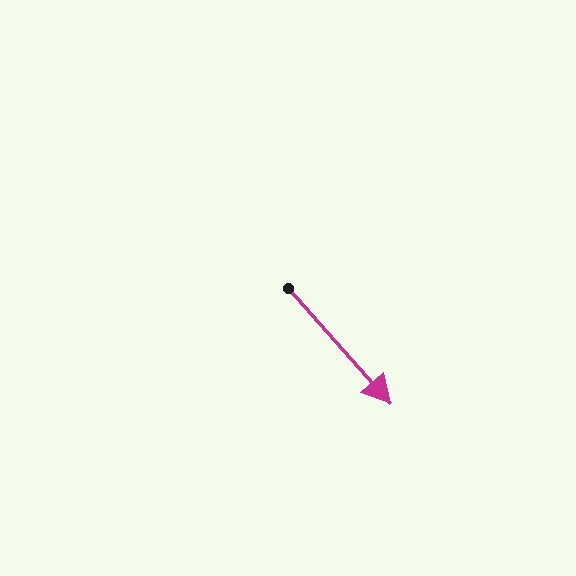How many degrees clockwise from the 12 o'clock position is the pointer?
Approximately 138 degrees.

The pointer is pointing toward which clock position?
Roughly 5 o'clock.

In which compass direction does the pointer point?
Southeast.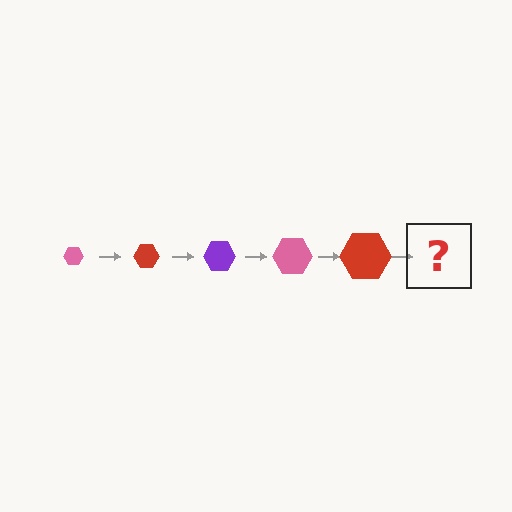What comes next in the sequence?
The next element should be a purple hexagon, larger than the previous one.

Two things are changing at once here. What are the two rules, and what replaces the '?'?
The two rules are that the hexagon grows larger each step and the color cycles through pink, red, and purple. The '?' should be a purple hexagon, larger than the previous one.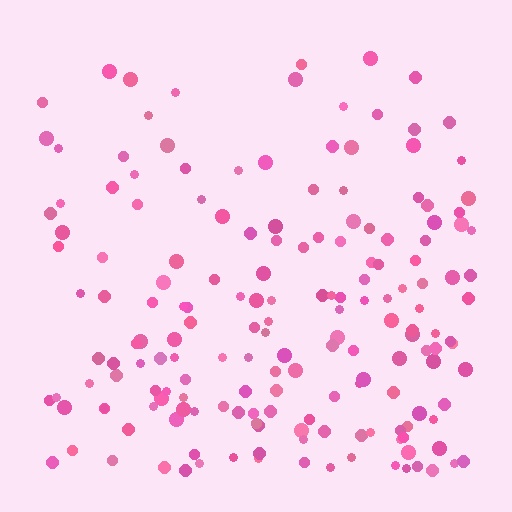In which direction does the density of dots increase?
From top to bottom, with the bottom side densest.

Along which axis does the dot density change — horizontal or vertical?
Vertical.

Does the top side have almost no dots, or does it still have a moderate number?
Still a moderate number, just noticeably fewer than the bottom.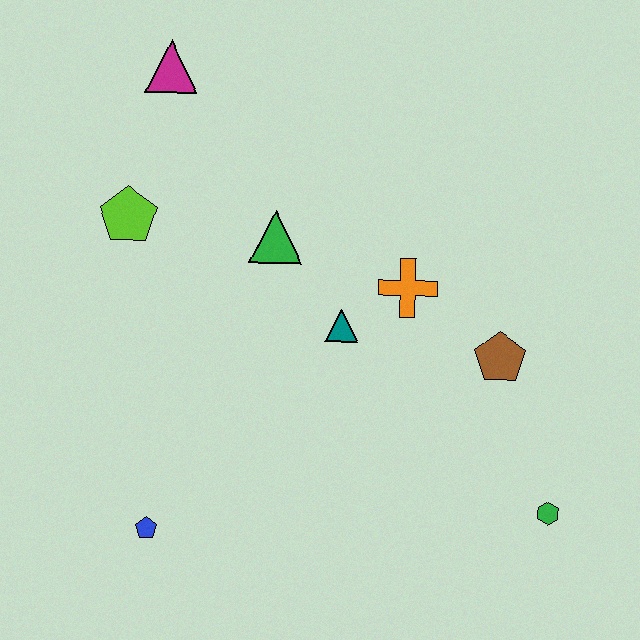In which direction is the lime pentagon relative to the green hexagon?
The lime pentagon is to the left of the green hexagon.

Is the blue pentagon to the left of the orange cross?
Yes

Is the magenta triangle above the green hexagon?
Yes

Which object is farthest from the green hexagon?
The magenta triangle is farthest from the green hexagon.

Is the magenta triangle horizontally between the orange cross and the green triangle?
No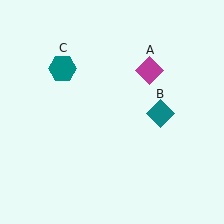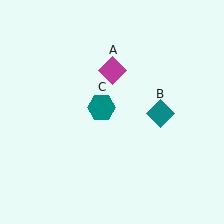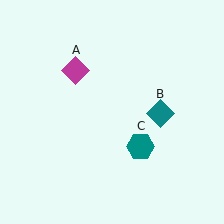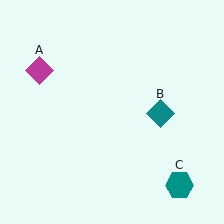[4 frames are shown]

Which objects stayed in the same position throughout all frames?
Teal diamond (object B) remained stationary.